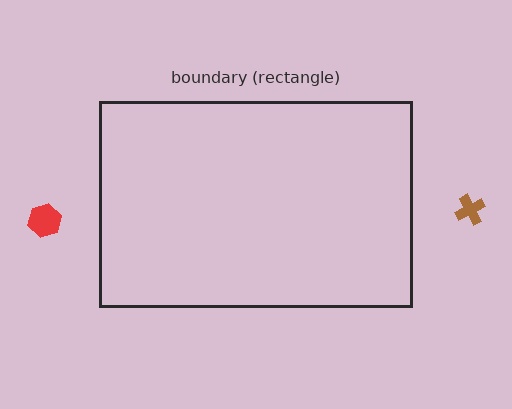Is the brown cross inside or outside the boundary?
Outside.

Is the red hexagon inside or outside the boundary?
Outside.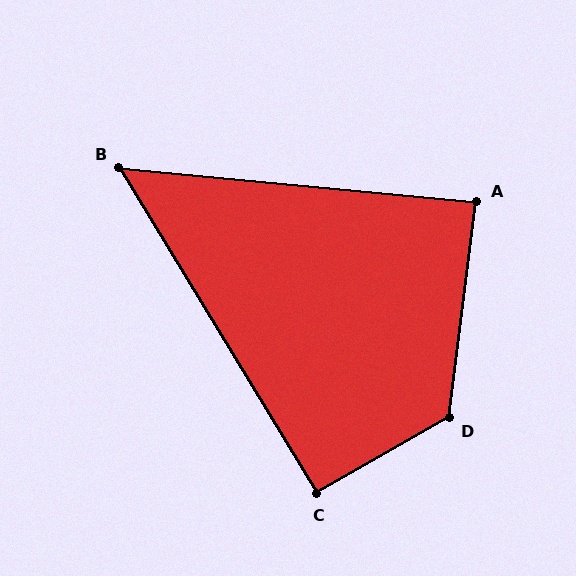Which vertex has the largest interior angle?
D, at approximately 127 degrees.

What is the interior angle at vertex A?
Approximately 88 degrees (approximately right).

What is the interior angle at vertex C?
Approximately 92 degrees (approximately right).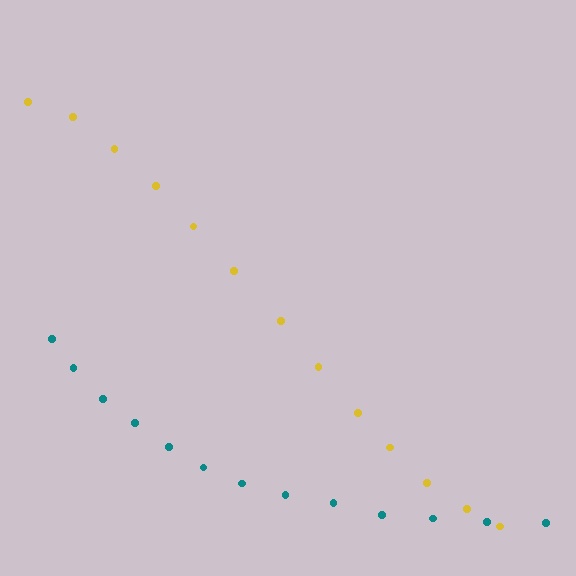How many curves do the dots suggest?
There are 2 distinct paths.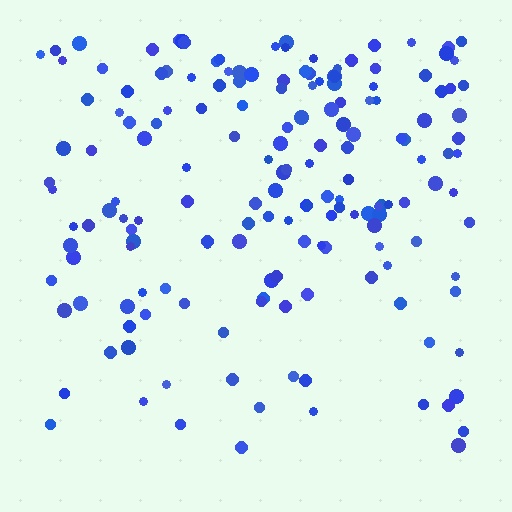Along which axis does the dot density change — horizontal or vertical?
Vertical.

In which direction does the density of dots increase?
From bottom to top, with the top side densest.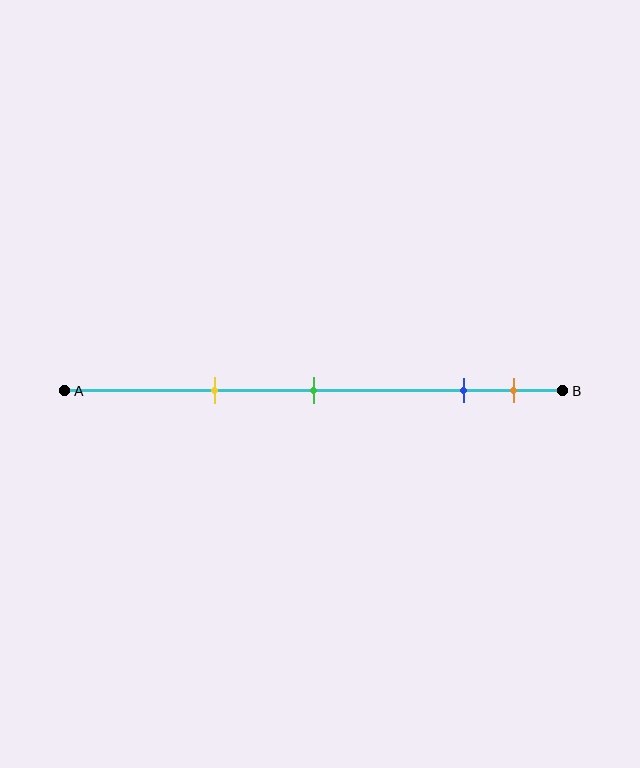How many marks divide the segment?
There are 4 marks dividing the segment.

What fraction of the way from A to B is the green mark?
The green mark is approximately 50% (0.5) of the way from A to B.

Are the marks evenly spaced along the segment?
No, the marks are not evenly spaced.